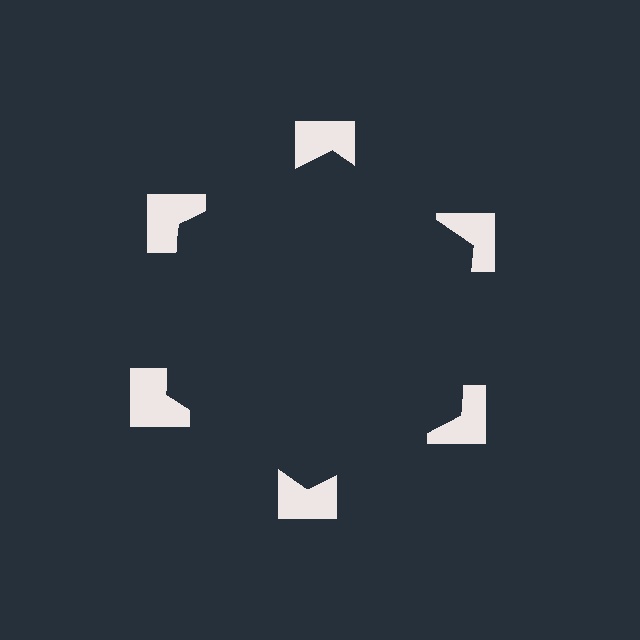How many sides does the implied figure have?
6 sides.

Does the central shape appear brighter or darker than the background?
It typically appears slightly darker than the background, even though no actual brightness change is drawn.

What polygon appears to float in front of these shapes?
An illusory hexagon — its edges are inferred from the aligned wedge cuts in the notched squares, not physically drawn.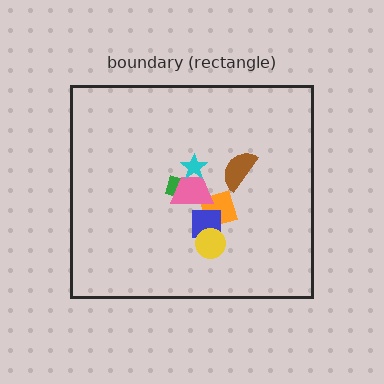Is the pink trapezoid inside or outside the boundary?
Inside.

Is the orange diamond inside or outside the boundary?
Inside.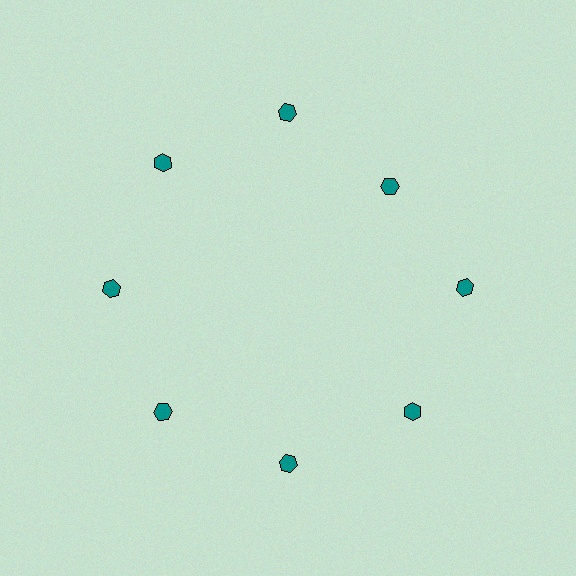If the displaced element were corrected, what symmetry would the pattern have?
It would have 8-fold rotational symmetry — the pattern would map onto itself every 45 degrees.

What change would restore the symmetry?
The symmetry would be restored by moving it outward, back onto the ring so that all 8 hexagons sit at equal angles and equal distance from the center.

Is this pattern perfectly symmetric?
No. The 8 teal hexagons are arranged in a ring, but one element near the 2 o'clock position is pulled inward toward the center, breaking the 8-fold rotational symmetry.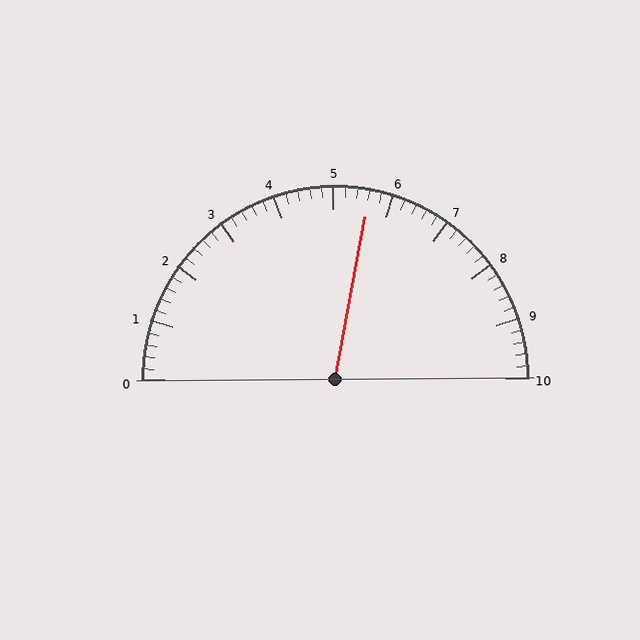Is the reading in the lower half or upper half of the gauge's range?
The reading is in the upper half of the range (0 to 10).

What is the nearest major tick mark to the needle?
The nearest major tick mark is 6.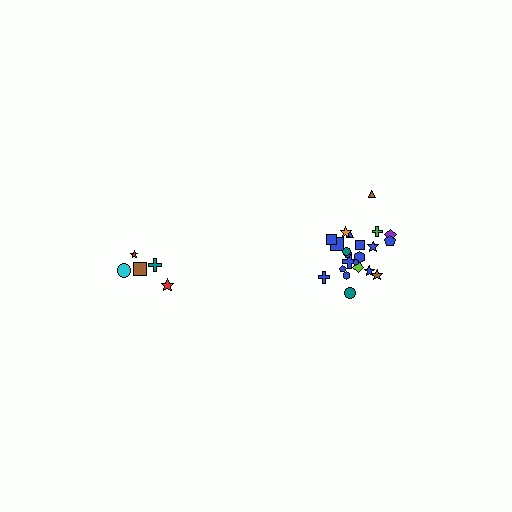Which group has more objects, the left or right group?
The right group.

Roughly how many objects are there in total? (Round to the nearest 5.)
Roughly 30 objects in total.